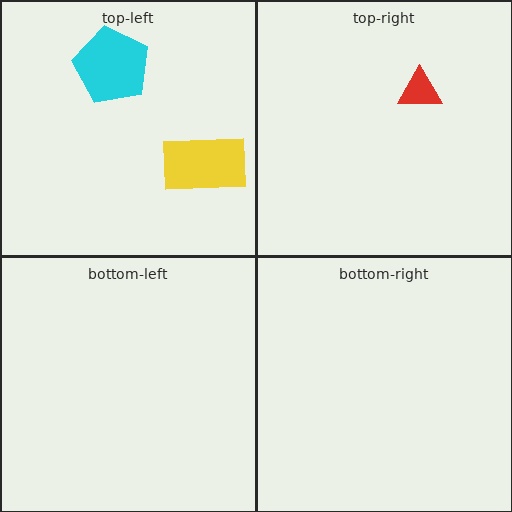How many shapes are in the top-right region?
1.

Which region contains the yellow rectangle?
The top-left region.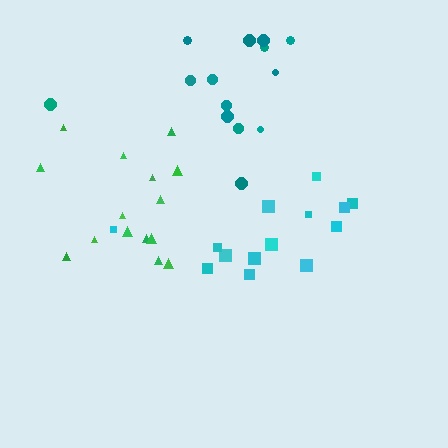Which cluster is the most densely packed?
Green.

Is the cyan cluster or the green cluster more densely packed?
Green.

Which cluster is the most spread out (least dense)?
Teal.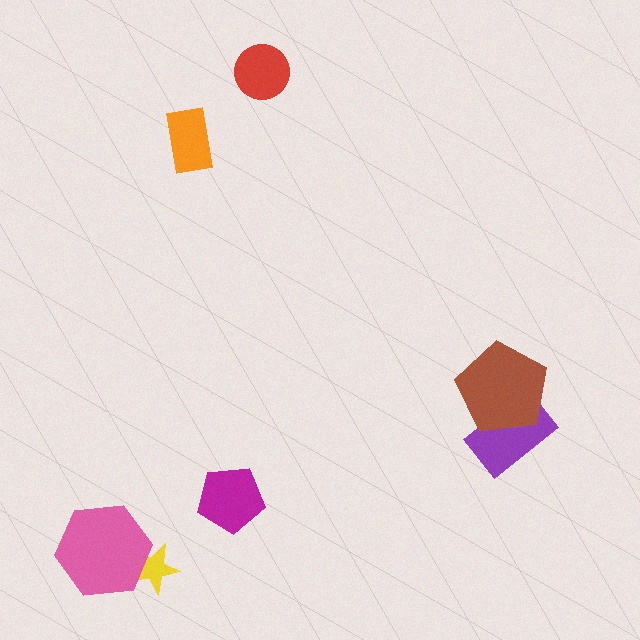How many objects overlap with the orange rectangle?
0 objects overlap with the orange rectangle.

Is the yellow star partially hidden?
Yes, it is partially covered by another shape.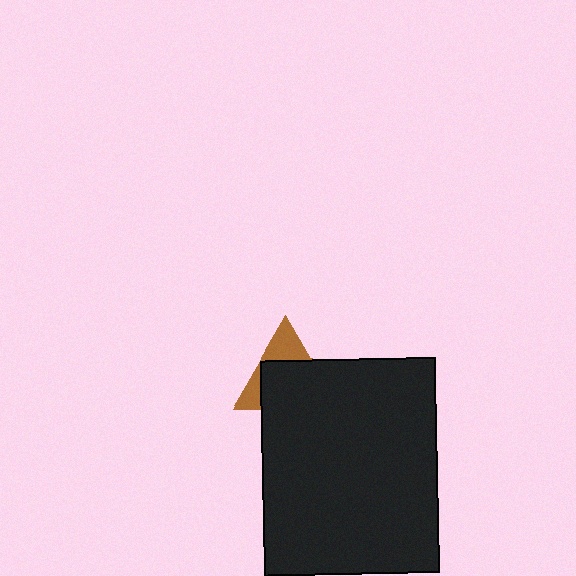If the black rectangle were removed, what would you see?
You would see the complete brown triangle.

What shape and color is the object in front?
The object in front is a black rectangle.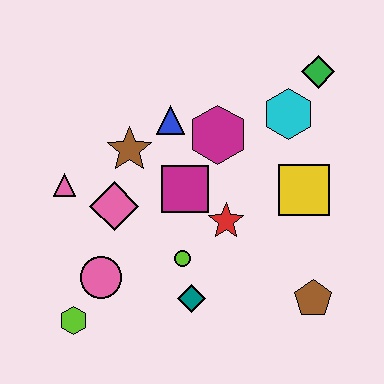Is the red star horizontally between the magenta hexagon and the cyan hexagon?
Yes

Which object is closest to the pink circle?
The lime hexagon is closest to the pink circle.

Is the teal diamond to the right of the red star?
No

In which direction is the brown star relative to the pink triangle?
The brown star is to the right of the pink triangle.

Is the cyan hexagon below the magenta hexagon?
No